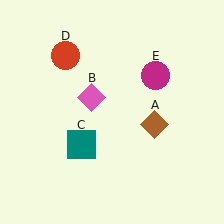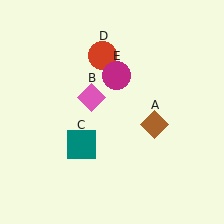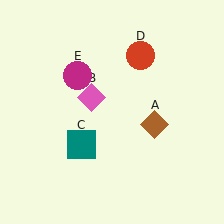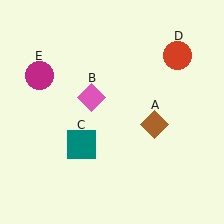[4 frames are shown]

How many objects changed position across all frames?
2 objects changed position: red circle (object D), magenta circle (object E).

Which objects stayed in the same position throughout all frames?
Brown diamond (object A) and pink diamond (object B) and teal square (object C) remained stationary.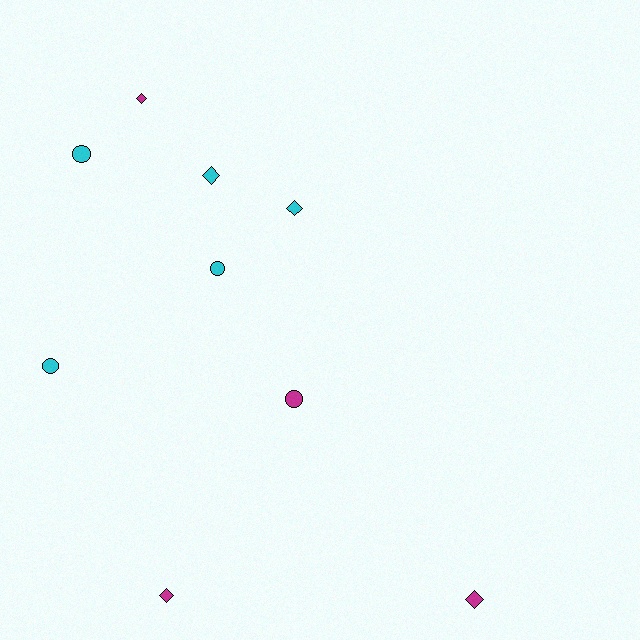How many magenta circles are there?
There is 1 magenta circle.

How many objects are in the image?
There are 9 objects.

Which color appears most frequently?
Cyan, with 5 objects.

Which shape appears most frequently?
Diamond, with 5 objects.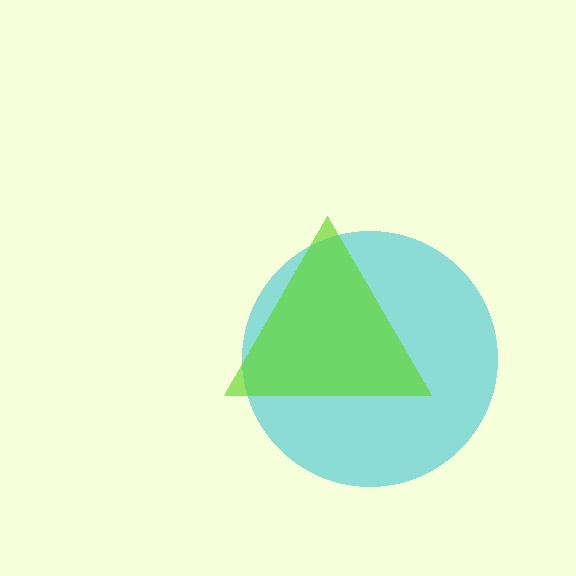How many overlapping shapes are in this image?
There are 2 overlapping shapes in the image.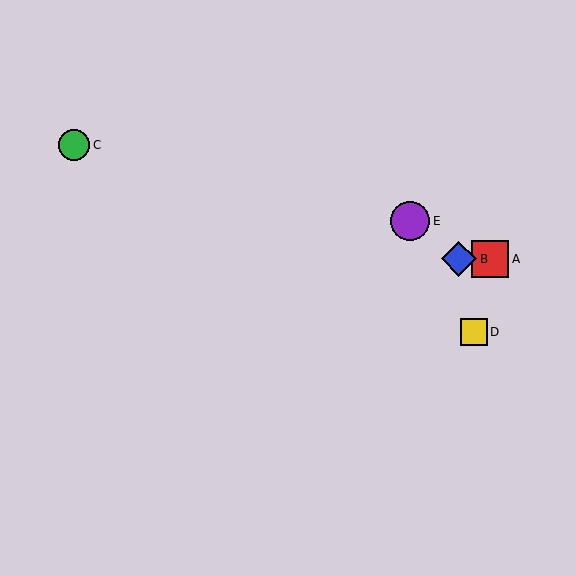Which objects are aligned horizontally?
Objects A, B are aligned horizontally.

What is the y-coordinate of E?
Object E is at y≈221.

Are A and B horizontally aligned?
Yes, both are at y≈259.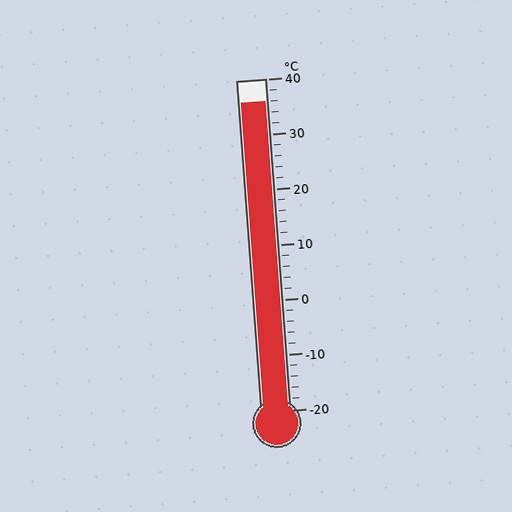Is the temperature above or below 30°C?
The temperature is above 30°C.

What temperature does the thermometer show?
The thermometer shows approximately 36°C.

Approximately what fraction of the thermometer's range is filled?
The thermometer is filled to approximately 95% of its range.